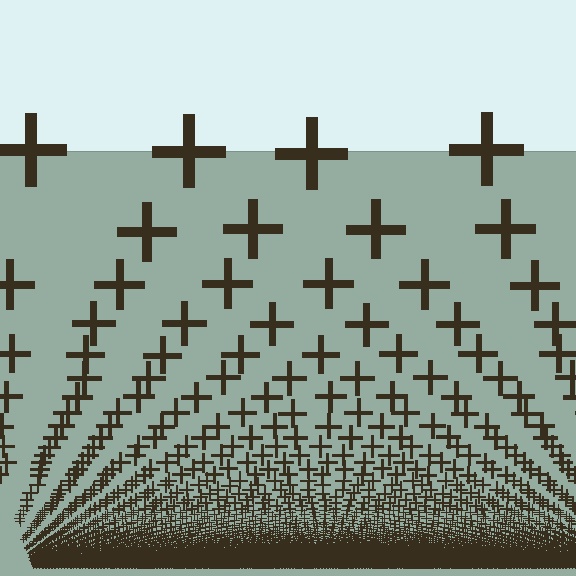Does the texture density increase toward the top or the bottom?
Density increases toward the bottom.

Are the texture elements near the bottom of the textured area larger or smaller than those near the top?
Smaller. The gradient is inverted — elements near the bottom are smaller and denser.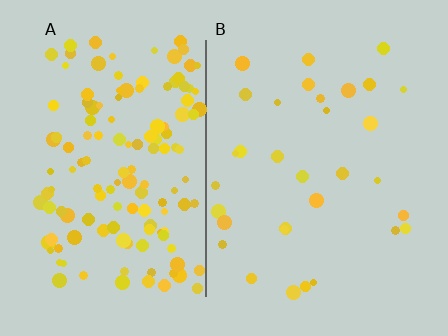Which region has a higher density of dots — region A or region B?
A (the left).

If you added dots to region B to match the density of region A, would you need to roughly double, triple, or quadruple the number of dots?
Approximately quadruple.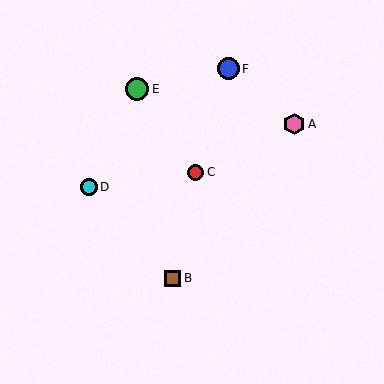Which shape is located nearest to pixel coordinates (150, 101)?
The green circle (labeled E) at (137, 89) is nearest to that location.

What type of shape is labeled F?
Shape F is a blue circle.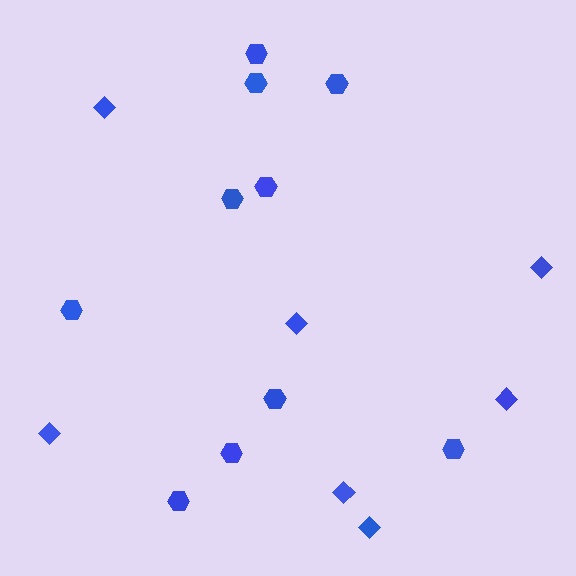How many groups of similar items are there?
There are 2 groups: one group of diamonds (7) and one group of hexagons (10).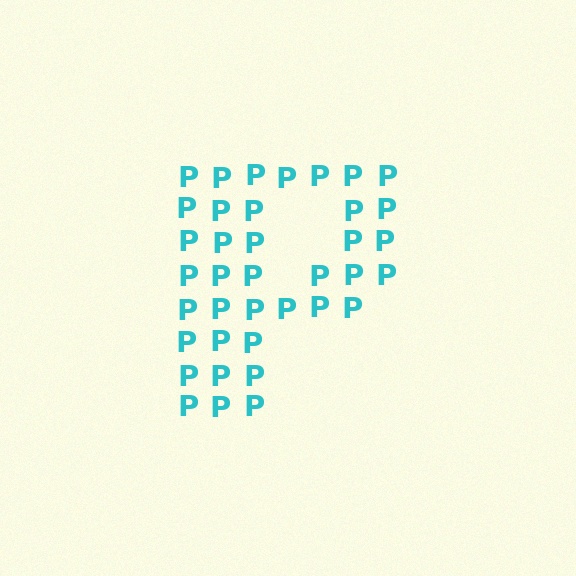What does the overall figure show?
The overall figure shows the letter P.